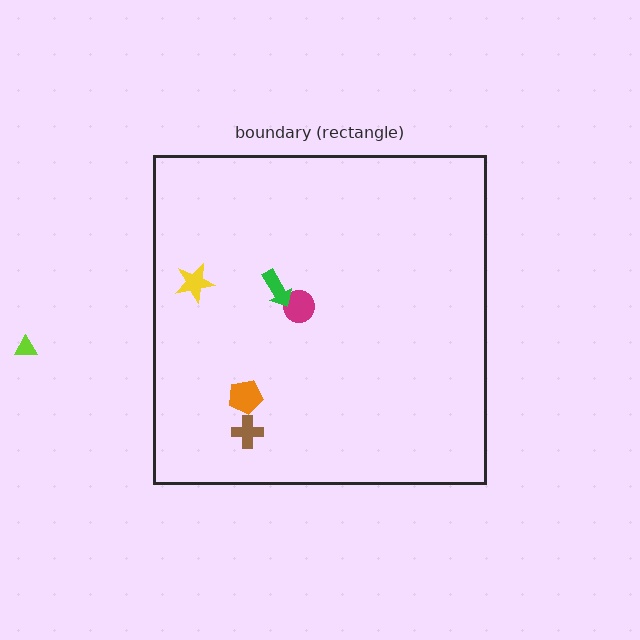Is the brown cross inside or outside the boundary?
Inside.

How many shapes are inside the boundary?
5 inside, 1 outside.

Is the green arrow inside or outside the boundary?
Inside.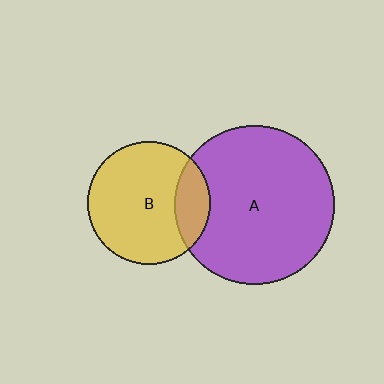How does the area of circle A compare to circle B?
Approximately 1.7 times.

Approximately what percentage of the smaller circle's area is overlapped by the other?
Approximately 20%.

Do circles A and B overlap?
Yes.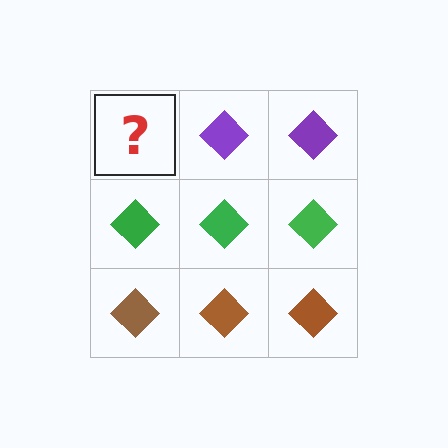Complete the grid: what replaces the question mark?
The question mark should be replaced with a purple diamond.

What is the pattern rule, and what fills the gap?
The rule is that each row has a consistent color. The gap should be filled with a purple diamond.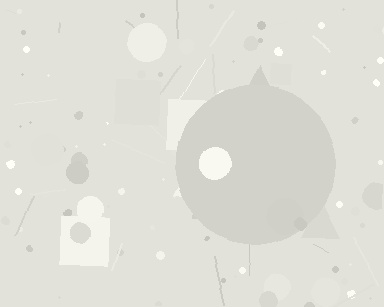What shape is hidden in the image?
A circle is hidden in the image.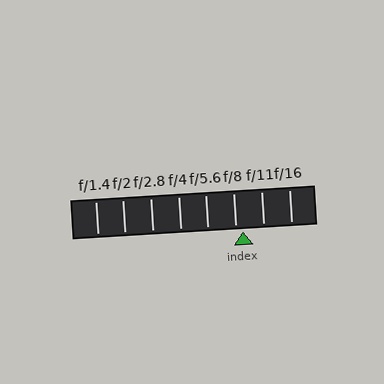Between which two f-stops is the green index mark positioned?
The index mark is between f/8 and f/11.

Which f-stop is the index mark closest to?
The index mark is closest to f/8.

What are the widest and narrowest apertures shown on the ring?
The widest aperture shown is f/1.4 and the narrowest is f/16.